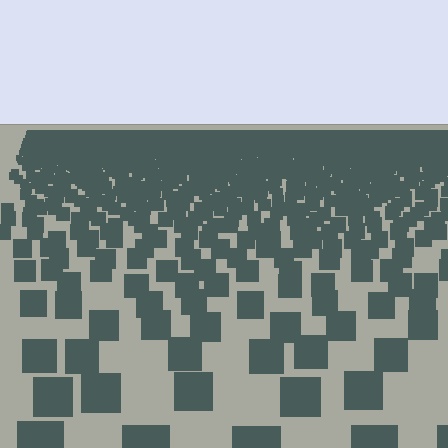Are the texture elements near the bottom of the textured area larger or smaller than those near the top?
Larger. Near the bottom, elements are closer to the viewer and appear at a bigger on-screen size.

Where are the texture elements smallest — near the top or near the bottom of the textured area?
Near the top.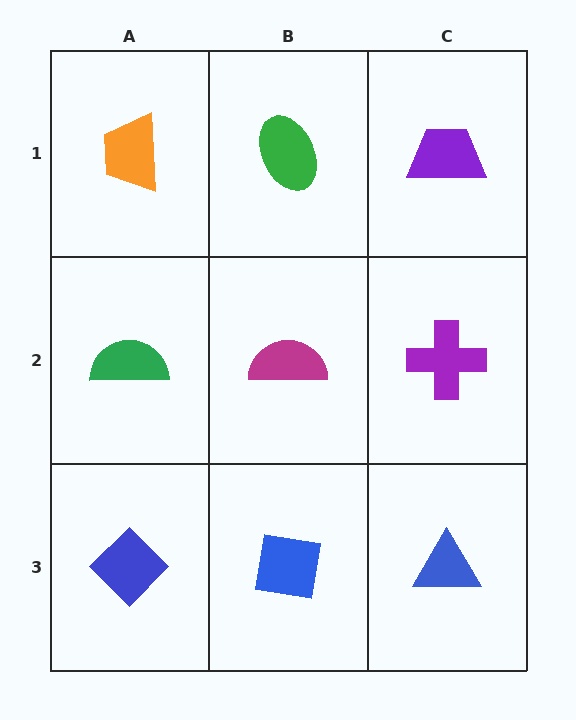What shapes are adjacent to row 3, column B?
A magenta semicircle (row 2, column B), a blue diamond (row 3, column A), a blue triangle (row 3, column C).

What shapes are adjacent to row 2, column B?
A green ellipse (row 1, column B), a blue square (row 3, column B), a green semicircle (row 2, column A), a purple cross (row 2, column C).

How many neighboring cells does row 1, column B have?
3.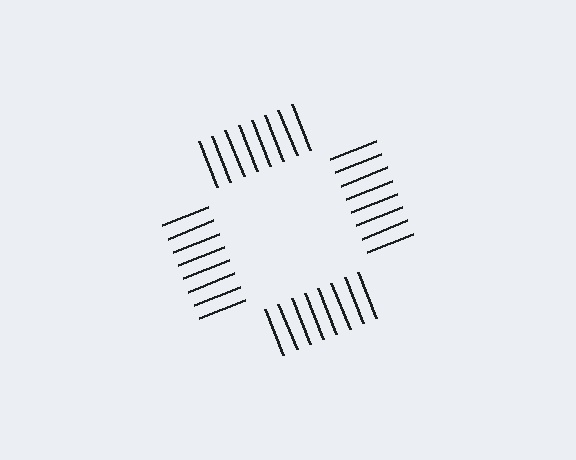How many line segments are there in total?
32 — 8 along each of the 4 edges.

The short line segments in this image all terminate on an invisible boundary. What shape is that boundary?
An illusory square — the line segments terminate on its edges but no continuous stroke is drawn.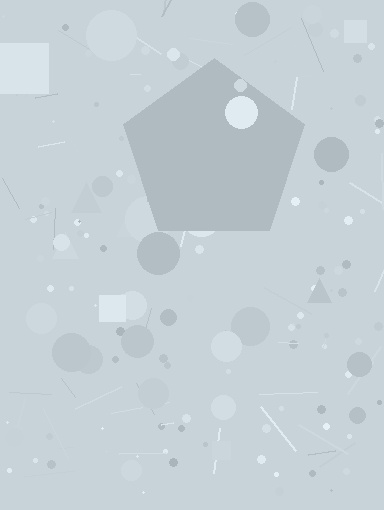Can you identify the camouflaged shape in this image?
The camouflaged shape is a pentagon.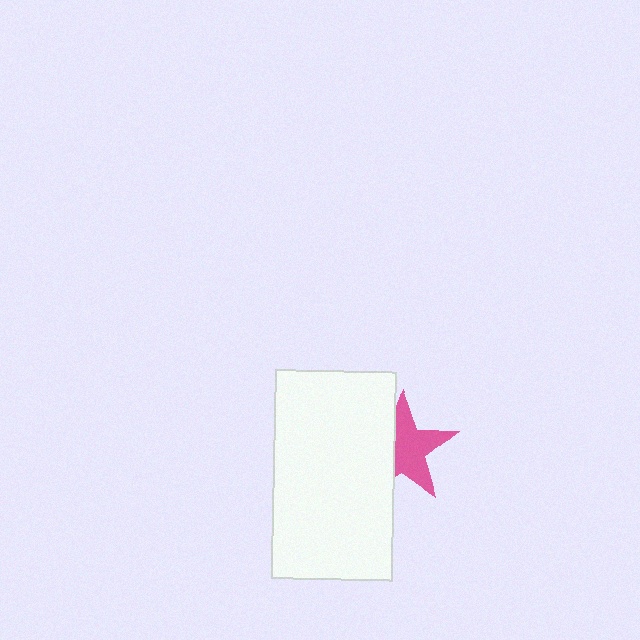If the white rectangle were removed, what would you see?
You would see the complete pink star.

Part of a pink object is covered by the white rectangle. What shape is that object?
It is a star.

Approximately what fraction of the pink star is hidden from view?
Roughly 37% of the pink star is hidden behind the white rectangle.